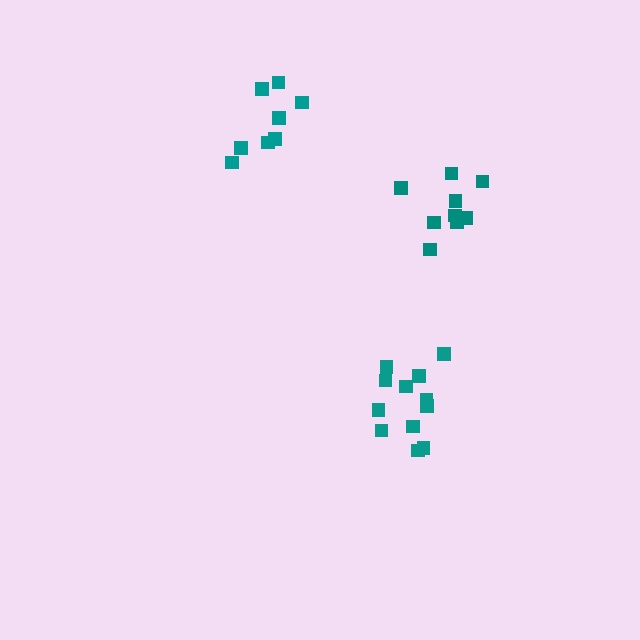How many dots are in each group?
Group 1: 12 dots, Group 2: 9 dots, Group 3: 8 dots (29 total).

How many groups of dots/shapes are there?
There are 3 groups.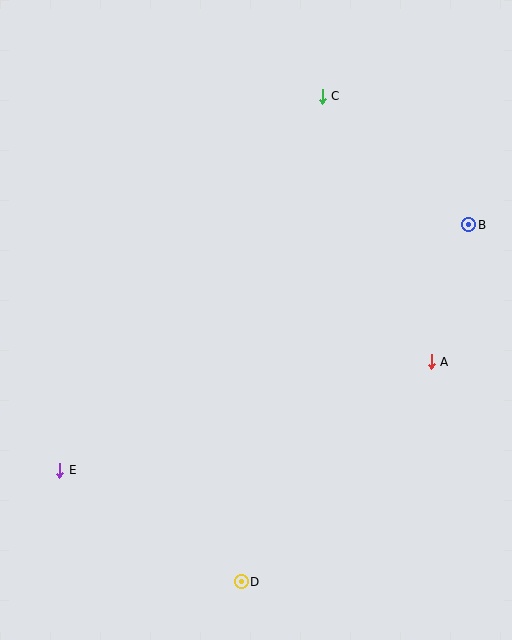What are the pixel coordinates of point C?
Point C is at (322, 96).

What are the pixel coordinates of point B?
Point B is at (469, 225).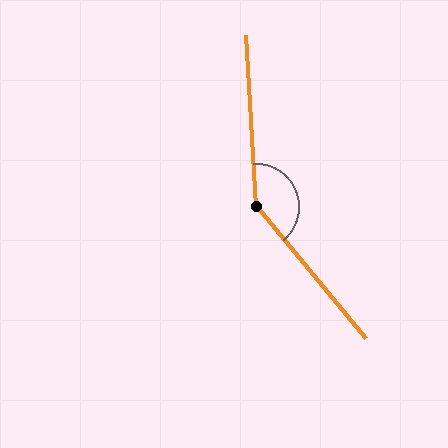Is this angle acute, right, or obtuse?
It is obtuse.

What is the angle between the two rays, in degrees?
Approximately 144 degrees.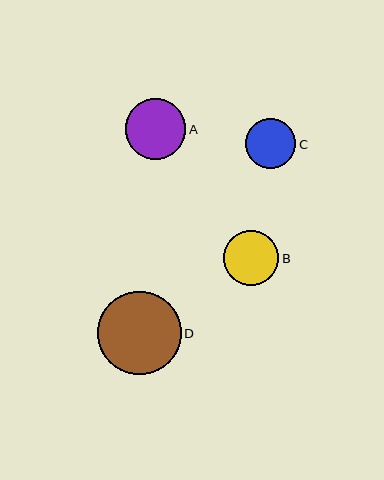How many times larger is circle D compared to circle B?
Circle D is approximately 1.5 times the size of circle B.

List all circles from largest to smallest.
From largest to smallest: D, A, B, C.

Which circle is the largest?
Circle D is the largest with a size of approximately 83 pixels.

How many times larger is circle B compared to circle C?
Circle B is approximately 1.1 times the size of circle C.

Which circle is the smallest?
Circle C is the smallest with a size of approximately 50 pixels.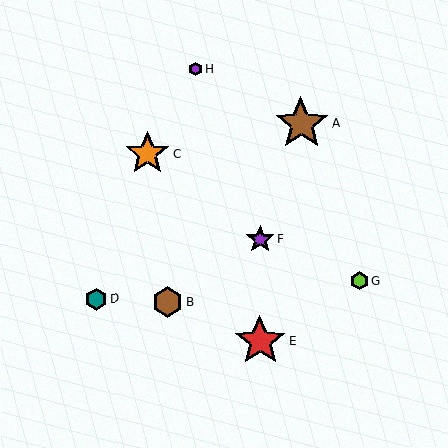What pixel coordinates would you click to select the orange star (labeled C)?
Click at (147, 154) to select the orange star C.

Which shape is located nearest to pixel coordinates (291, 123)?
The brown star (labeled A) at (301, 123) is nearest to that location.